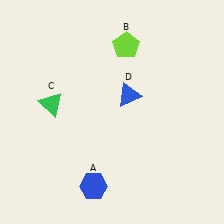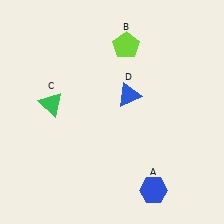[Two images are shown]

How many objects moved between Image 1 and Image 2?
1 object moved between the two images.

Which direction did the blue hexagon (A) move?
The blue hexagon (A) moved right.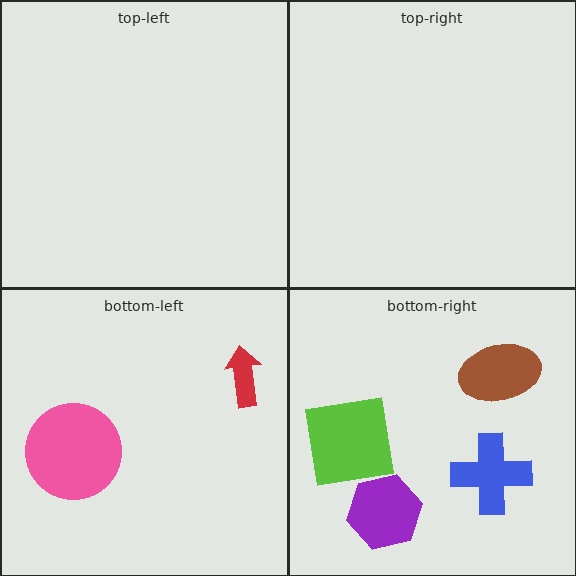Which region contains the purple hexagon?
The bottom-right region.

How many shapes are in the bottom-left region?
2.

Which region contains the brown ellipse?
The bottom-right region.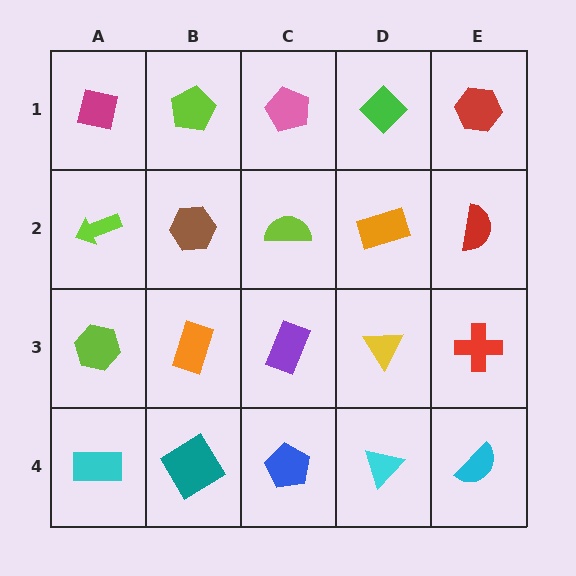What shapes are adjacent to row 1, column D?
An orange rectangle (row 2, column D), a pink pentagon (row 1, column C), a red hexagon (row 1, column E).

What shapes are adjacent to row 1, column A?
A lime arrow (row 2, column A), a lime pentagon (row 1, column B).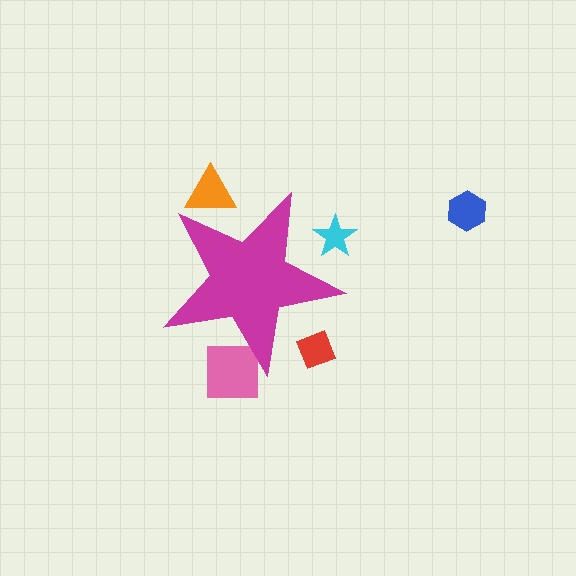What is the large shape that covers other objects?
A magenta star.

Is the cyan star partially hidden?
Yes, the cyan star is partially hidden behind the magenta star.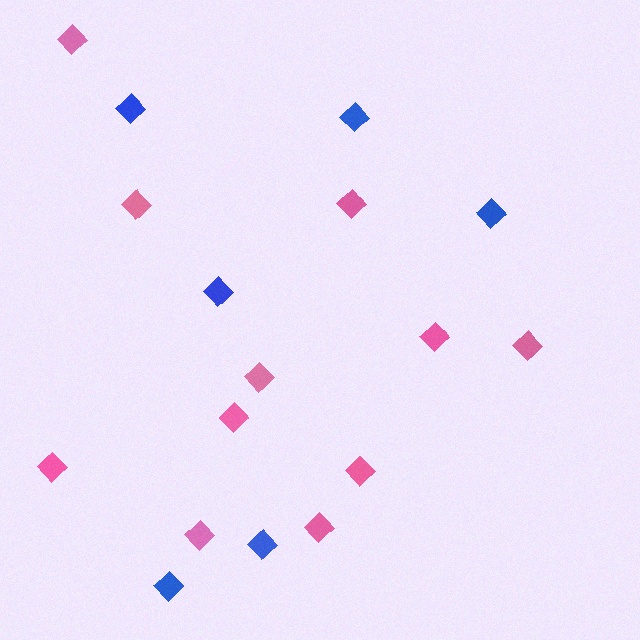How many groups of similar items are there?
There are 2 groups: one group of blue diamonds (6) and one group of pink diamonds (11).